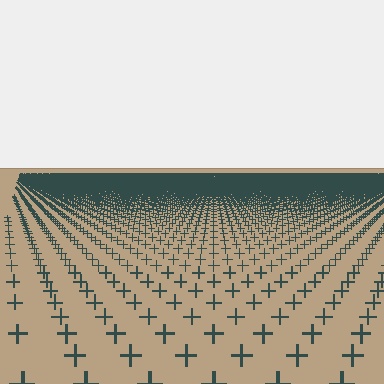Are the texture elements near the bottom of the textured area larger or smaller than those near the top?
Larger. Near the bottom, elements are closer to the viewer and appear at a bigger on-screen size.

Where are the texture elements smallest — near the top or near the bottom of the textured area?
Near the top.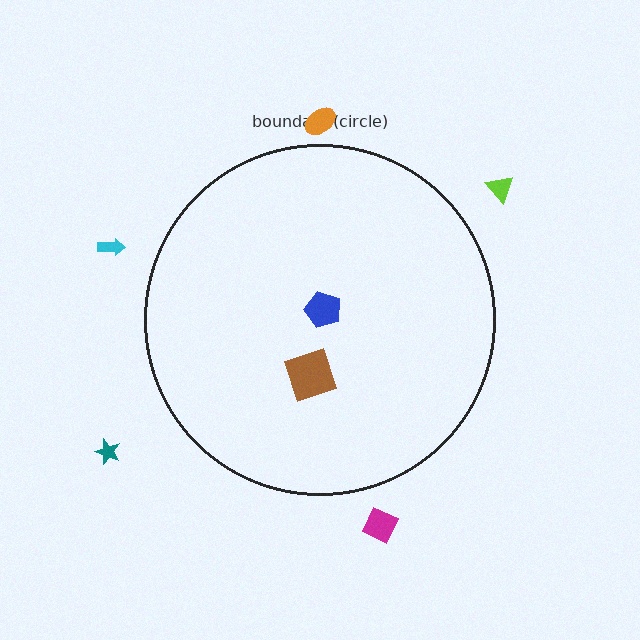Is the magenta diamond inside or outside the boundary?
Outside.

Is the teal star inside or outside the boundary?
Outside.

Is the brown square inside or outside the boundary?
Inside.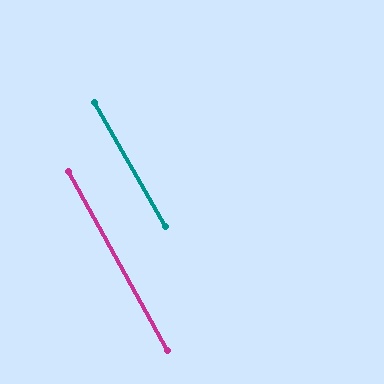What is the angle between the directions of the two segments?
Approximately 1 degree.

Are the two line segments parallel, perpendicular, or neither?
Parallel — their directions differ by only 0.9°.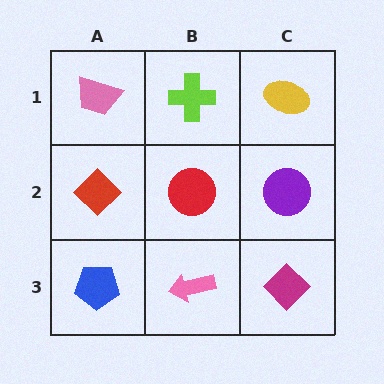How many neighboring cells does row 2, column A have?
3.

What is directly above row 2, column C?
A yellow ellipse.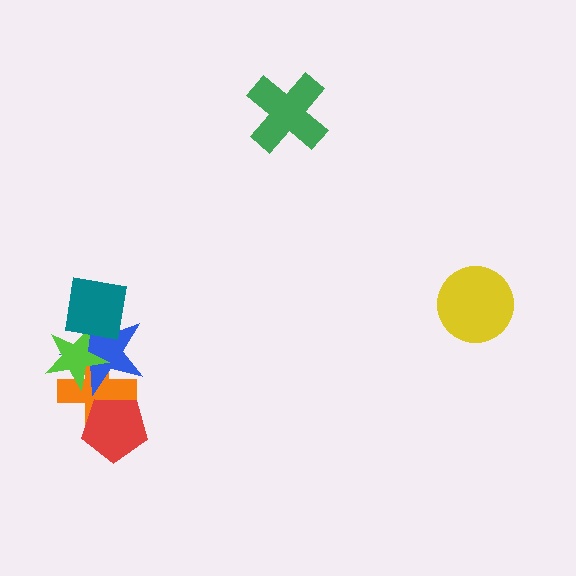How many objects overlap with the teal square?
2 objects overlap with the teal square.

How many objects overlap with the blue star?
3 objects overlap with the blue star.